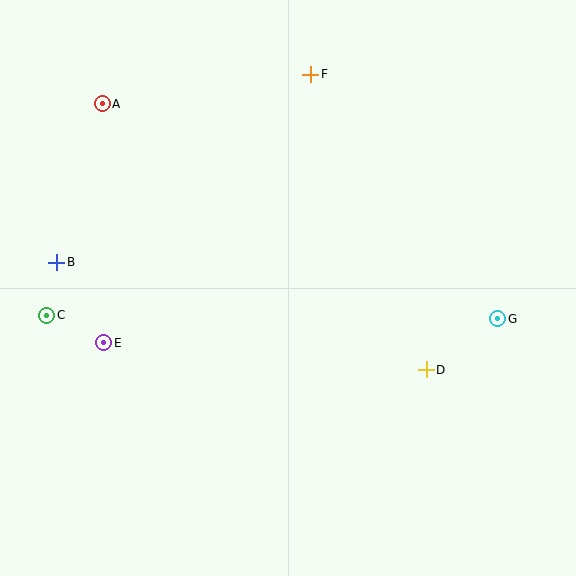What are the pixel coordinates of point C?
Point C is at (47, 315).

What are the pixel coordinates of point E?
Point E is at (104, 343).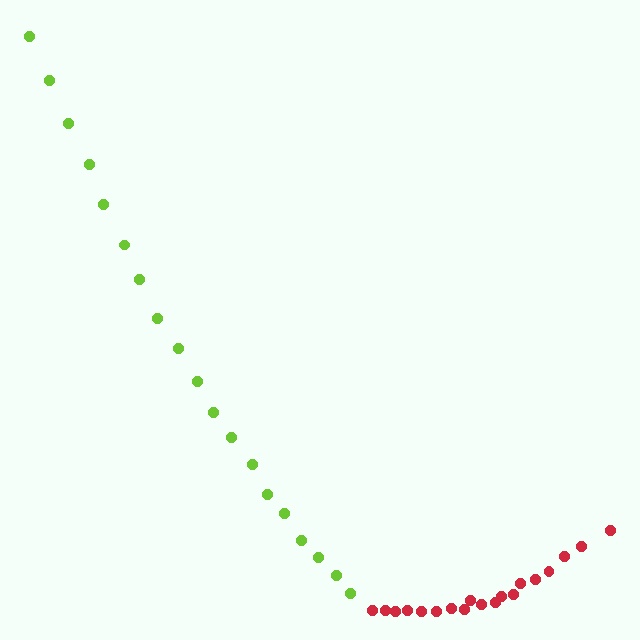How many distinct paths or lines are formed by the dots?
There are 2 distinct paths.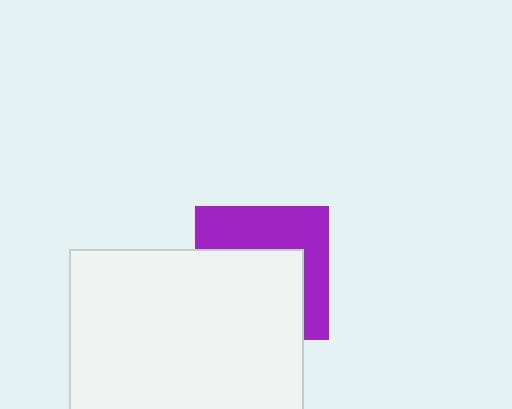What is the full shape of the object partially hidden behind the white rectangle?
The partially hidden object is a purple square.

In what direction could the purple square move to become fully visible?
The purple square could move up. That would shift it out from behind the white rectangle entirely.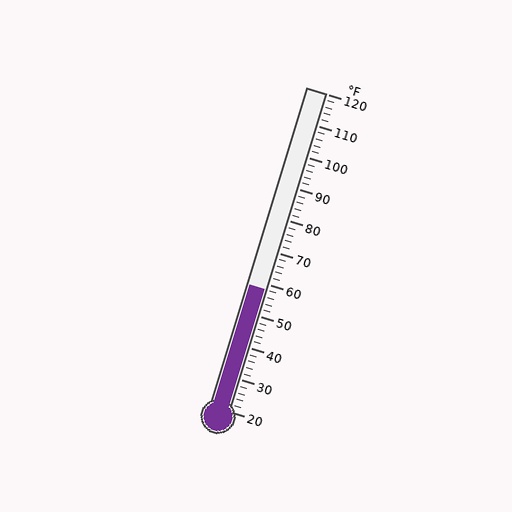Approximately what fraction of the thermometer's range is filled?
The thermometer is filled to approximately 40% of its range.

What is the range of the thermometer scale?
The thermometer scale ranges from 20°F to 120°F.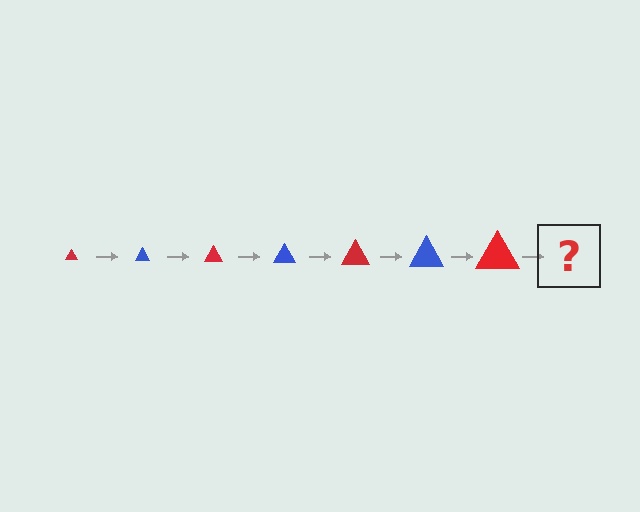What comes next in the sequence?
The next element should be a blue triangle, larger than the previous one.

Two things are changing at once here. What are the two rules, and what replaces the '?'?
The two rules are that the triangle grows larger each step and the color cycles through red and blue. The '?' should be a blue triangle, larger than the previous one.